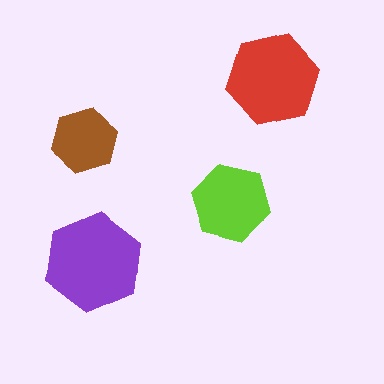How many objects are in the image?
There are 4 objects in the image.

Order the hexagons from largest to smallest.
the purple one, the red one, the lime one, the brown one.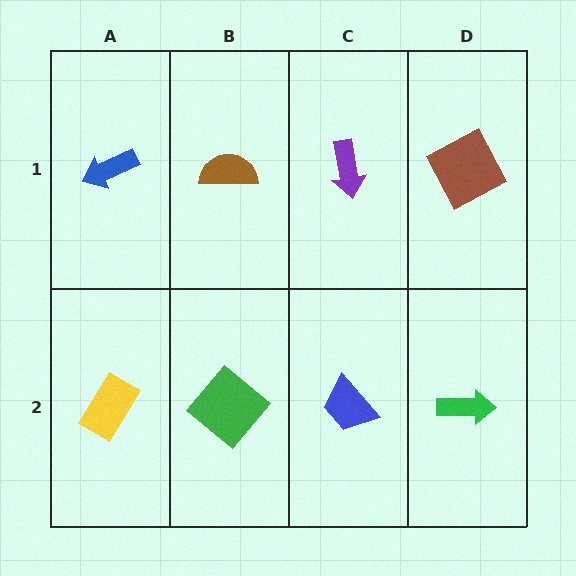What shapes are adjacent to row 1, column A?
A yellow rectangle (row 2, column A), a brown semicircle (row 1, column B).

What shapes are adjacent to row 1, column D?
A green arrow (row 2, column D), a purple arrow (row 1, column C).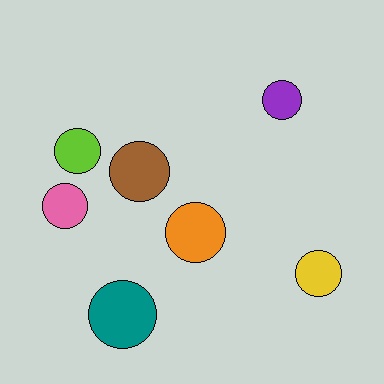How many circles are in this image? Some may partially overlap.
There are 7 circles.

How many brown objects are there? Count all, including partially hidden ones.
There is 1 brown object.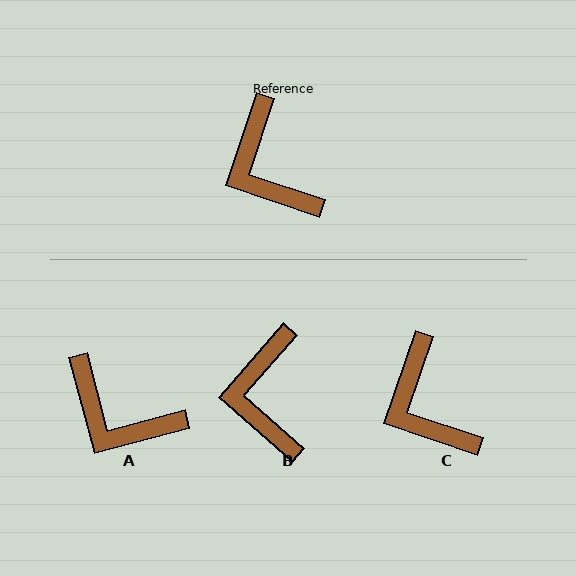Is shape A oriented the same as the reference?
No, it is off by about 33 degrees.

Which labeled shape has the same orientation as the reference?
C.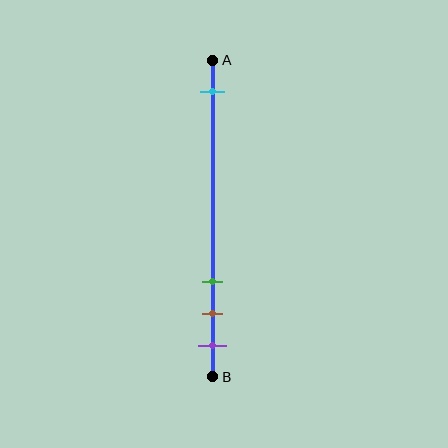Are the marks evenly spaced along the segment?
No, the marks are not evenly spaced.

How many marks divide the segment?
There are 4 marks dividing the segment.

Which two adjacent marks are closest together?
The brown and purple marks are the closest adjacent pair.